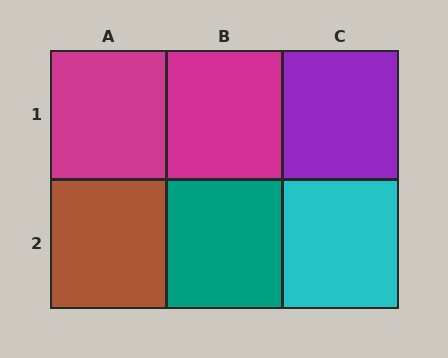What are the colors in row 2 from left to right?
Brown, teal, cyan.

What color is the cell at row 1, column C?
Purple.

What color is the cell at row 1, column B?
Magenta.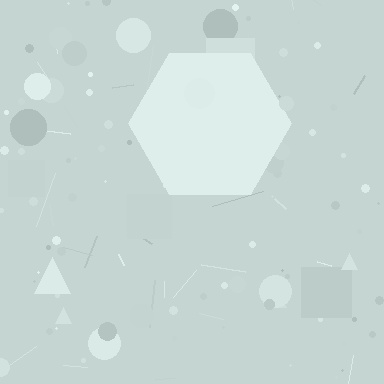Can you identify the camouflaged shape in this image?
The camouflaged shape is a hexagon.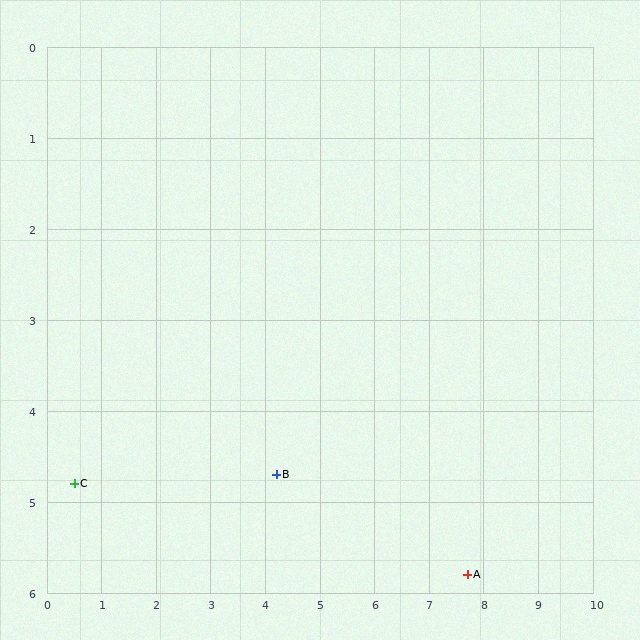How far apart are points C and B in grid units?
Points C and B are about 3.7 grid units apart.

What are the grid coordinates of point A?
Point A is at approximately (7.7, 5.8).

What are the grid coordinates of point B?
Point B is at approximately (4.2, 4.7).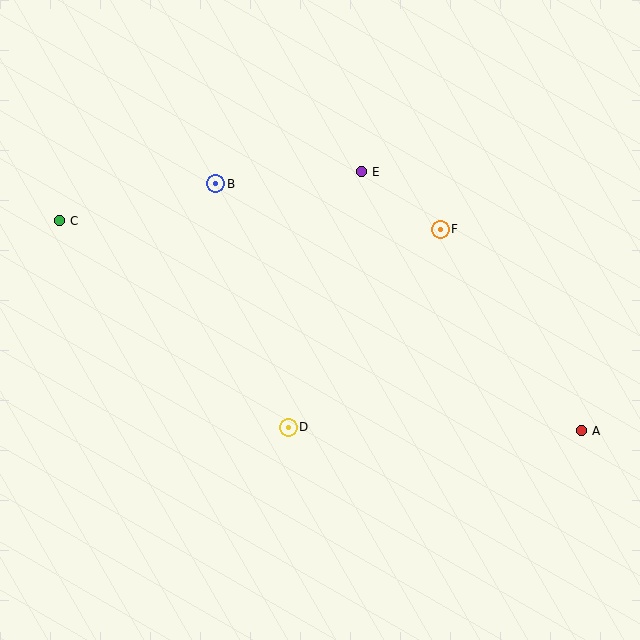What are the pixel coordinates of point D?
Point D is at (288, 427).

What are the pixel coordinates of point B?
Point B is at (216, 184).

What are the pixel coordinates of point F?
Point F is at (440, 229).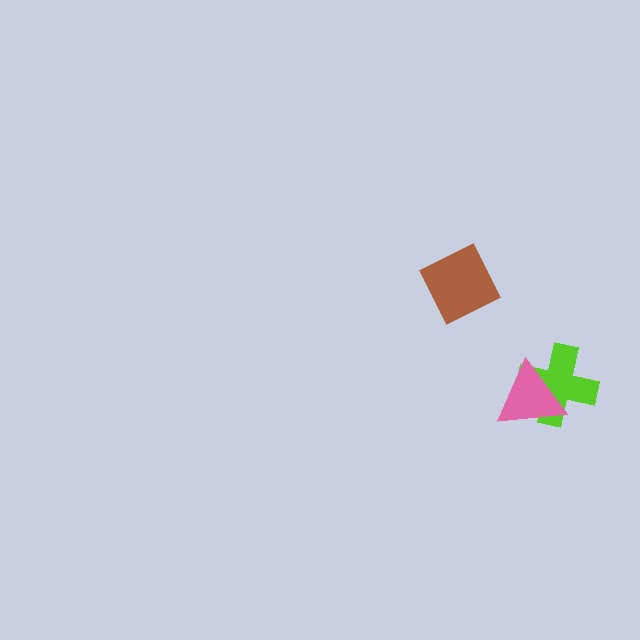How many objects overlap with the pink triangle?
1 object overlaps with the pink triangle.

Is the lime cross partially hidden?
Yes, it is partially covered by another shape.